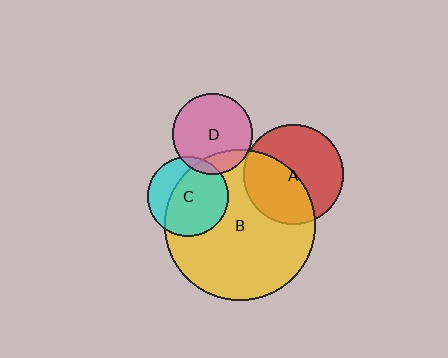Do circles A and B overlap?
Yes.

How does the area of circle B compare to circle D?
Approximately 3.5 times.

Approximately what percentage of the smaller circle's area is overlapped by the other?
Approximately 45%.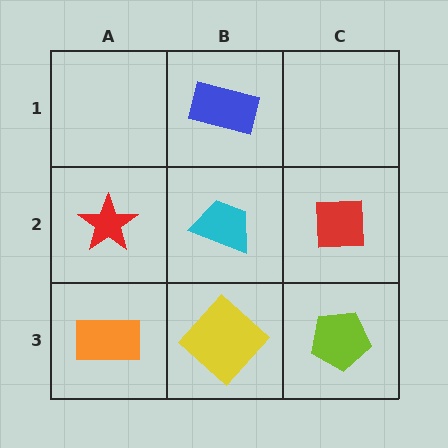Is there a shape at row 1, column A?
No, that cell is empty.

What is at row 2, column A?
A red star.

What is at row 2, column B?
A cyan trapezoid.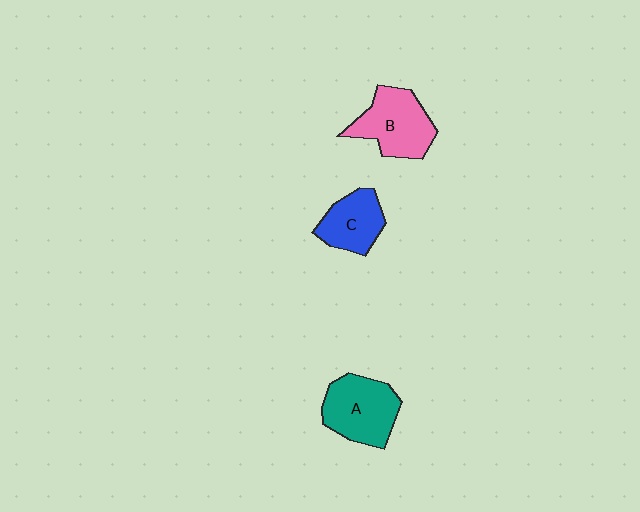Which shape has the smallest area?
Shape C (blue).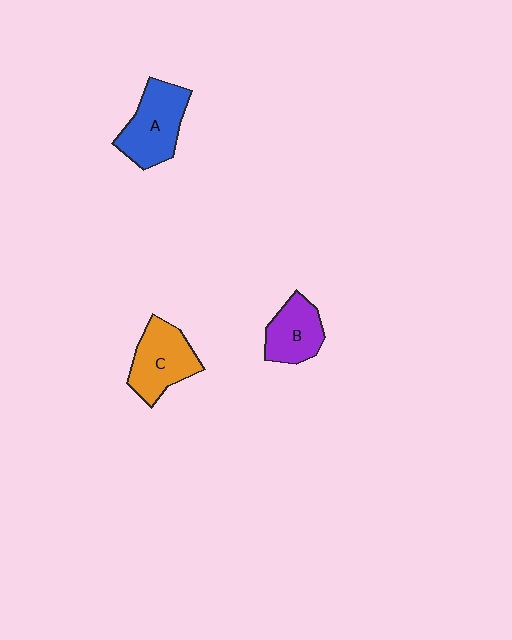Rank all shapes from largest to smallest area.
From largest to smallest: A (blue), C (orange), B (purple).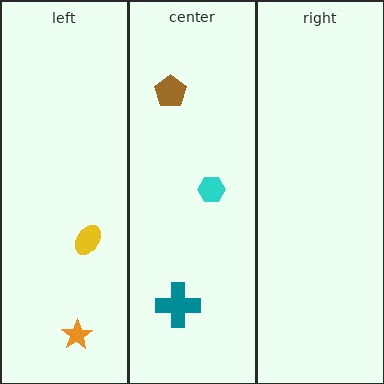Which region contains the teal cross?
The center region.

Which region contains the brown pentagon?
The center region.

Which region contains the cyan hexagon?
The center region.